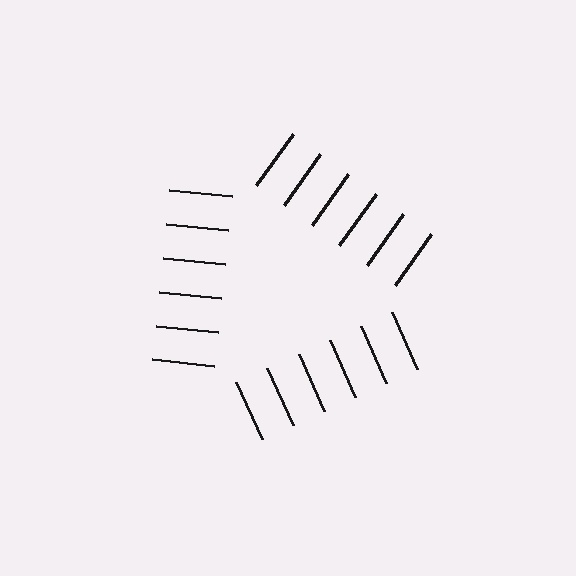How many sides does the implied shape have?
3 sides — the line-ends trace a triangle.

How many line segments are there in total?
18 — 6 along each of the 3 edges.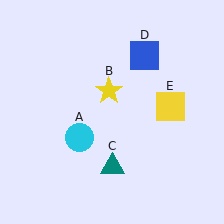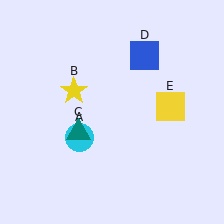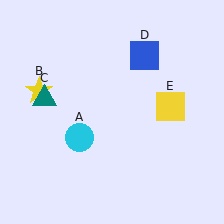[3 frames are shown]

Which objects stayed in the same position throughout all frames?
Cyan circle (object A) and blue square (object D) and yellow square (object E) remained stationary.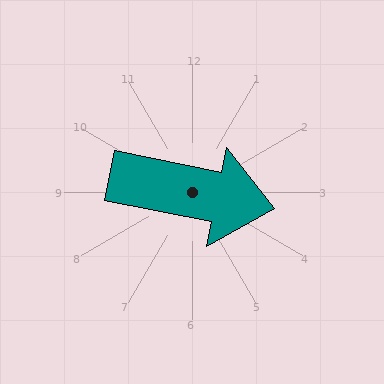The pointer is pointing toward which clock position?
Roughly 3 o'clock.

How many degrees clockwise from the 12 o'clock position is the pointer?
Approximately 101 degrees.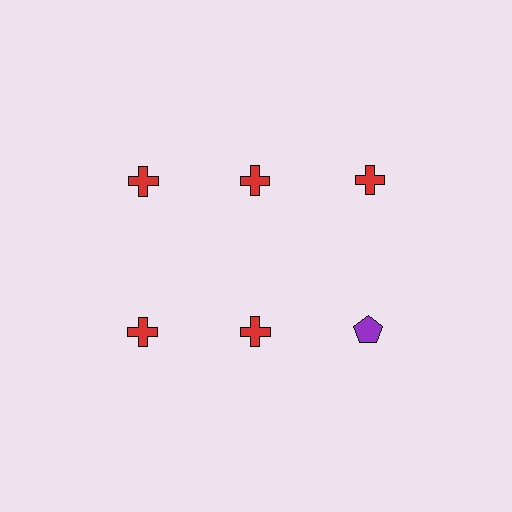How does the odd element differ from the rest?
It differs in both color (purple instead of red) and shape (pentagon instead of cross).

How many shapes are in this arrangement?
There are 6 shapes arranged in a grid pattern.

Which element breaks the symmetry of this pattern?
The purple pentagon in the second row, center column breaks the symmetry. All other shapes are red crosses.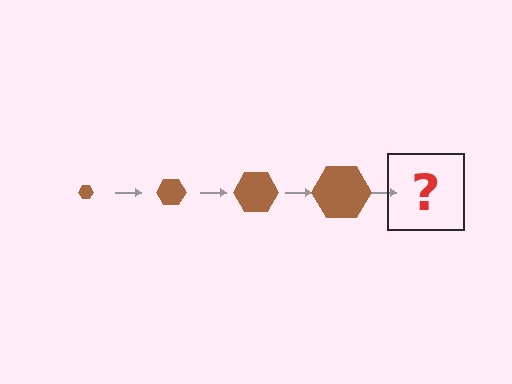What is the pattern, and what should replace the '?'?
The pattern is that the hexagon gets progressively larger each step. The '?' should be a brown hexagon, larger than the previous one.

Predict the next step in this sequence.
The next step is a brown hexagon, larger than the previous one.